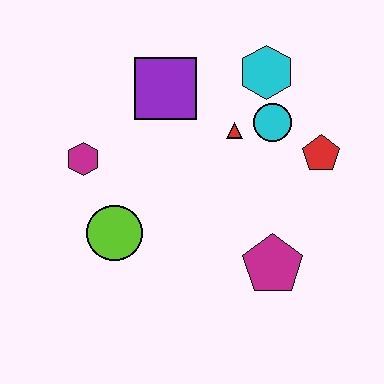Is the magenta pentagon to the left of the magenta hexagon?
No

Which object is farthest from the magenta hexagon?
The red pentagon is farthest from the magenta hexagon.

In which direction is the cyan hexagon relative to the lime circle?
The cyan hexagon is above the lime circle.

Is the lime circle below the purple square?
Yes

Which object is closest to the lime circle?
The magenta hexagon is closest to the lime circle.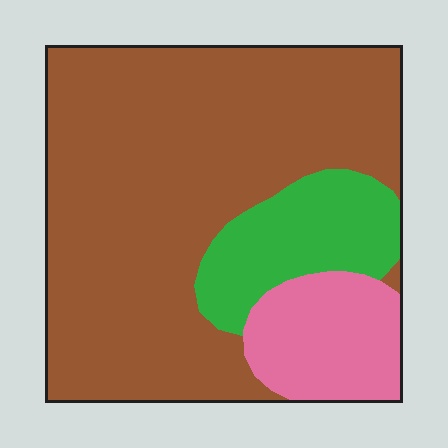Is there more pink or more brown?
Brown.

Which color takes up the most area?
Brown, at roughly 70%.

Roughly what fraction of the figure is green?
Green covers about 15% of the figure.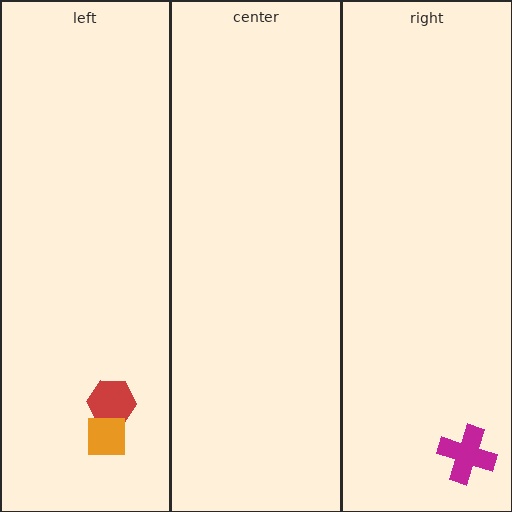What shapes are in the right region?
The magenta cross.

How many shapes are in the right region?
1.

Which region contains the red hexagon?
The left region.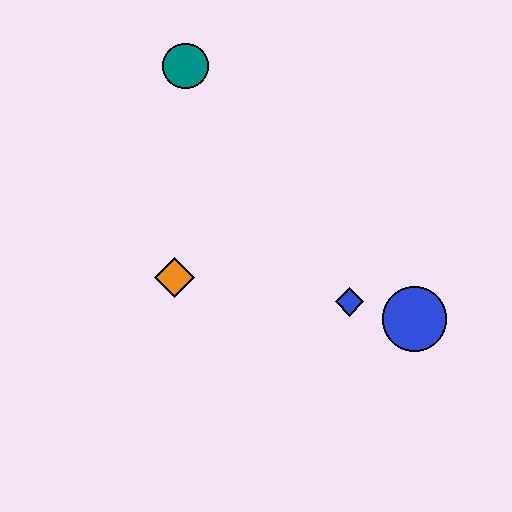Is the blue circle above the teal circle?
No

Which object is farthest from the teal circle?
The blue circle is farthest from the teal circle.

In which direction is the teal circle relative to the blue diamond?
The teal circle is above the blue diamond.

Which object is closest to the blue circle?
The blue diamond is closest to the blue circle.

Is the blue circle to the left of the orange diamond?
No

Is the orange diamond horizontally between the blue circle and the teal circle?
No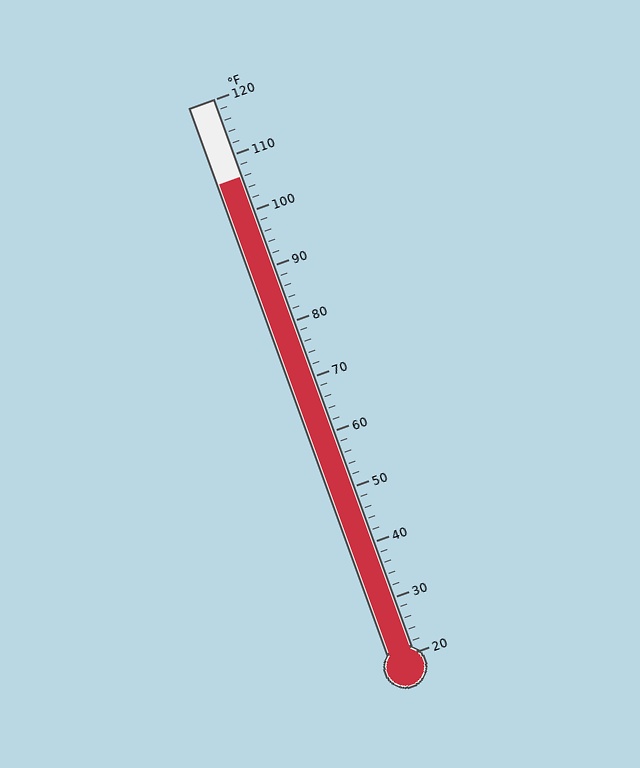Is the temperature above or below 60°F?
The temperature is above 60°F.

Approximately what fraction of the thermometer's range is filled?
The thermometer is filled to approximately 85% of its range.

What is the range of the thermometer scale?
The thermometer scale ranges from 20°F to 120°F.